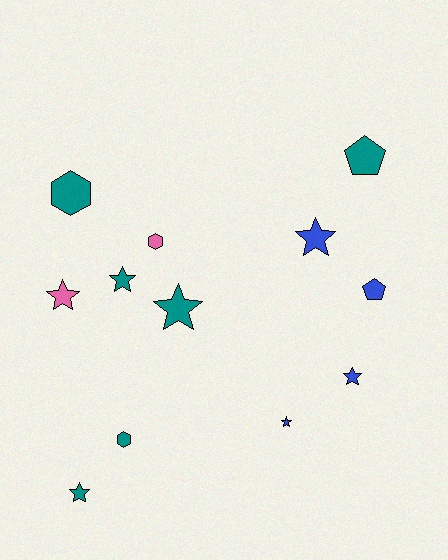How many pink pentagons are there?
There are no pink pentagons.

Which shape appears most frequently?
Star, with 7 objects.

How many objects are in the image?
There are 12 objects.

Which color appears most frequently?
Teal, with 6 objects.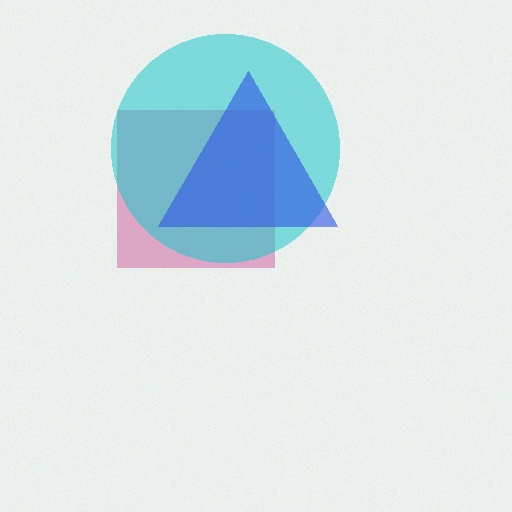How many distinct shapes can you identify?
There are 3 distinct shapes: a magenta square, a cyan circle, a blue triangle.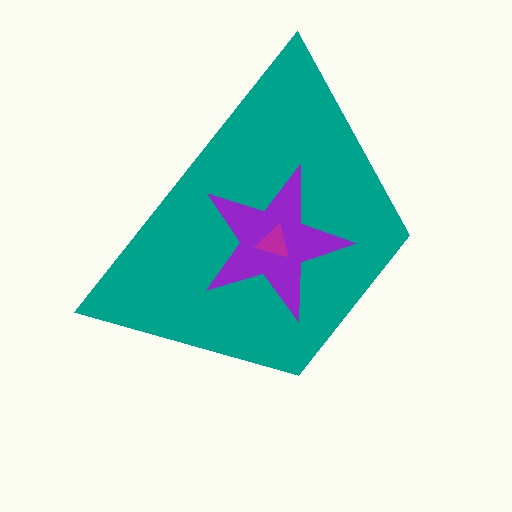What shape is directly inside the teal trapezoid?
The purple star.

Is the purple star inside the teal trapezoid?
Yes.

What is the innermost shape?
The magenta triangle.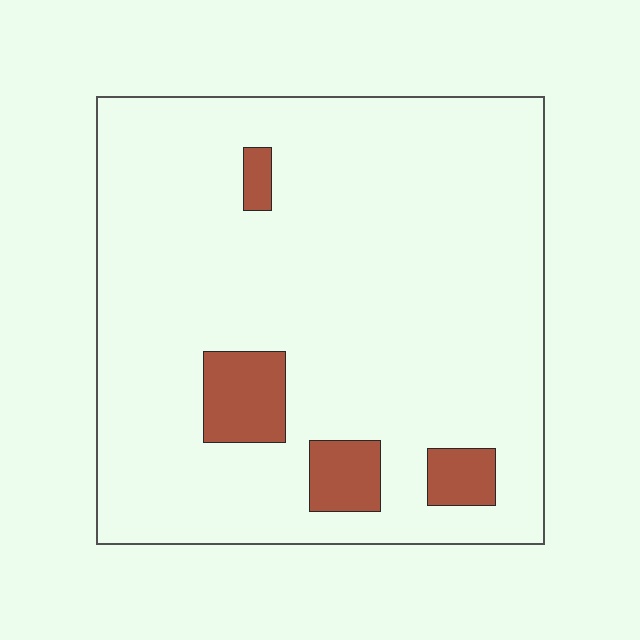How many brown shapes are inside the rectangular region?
4.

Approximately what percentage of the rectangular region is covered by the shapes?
Approximately 10%.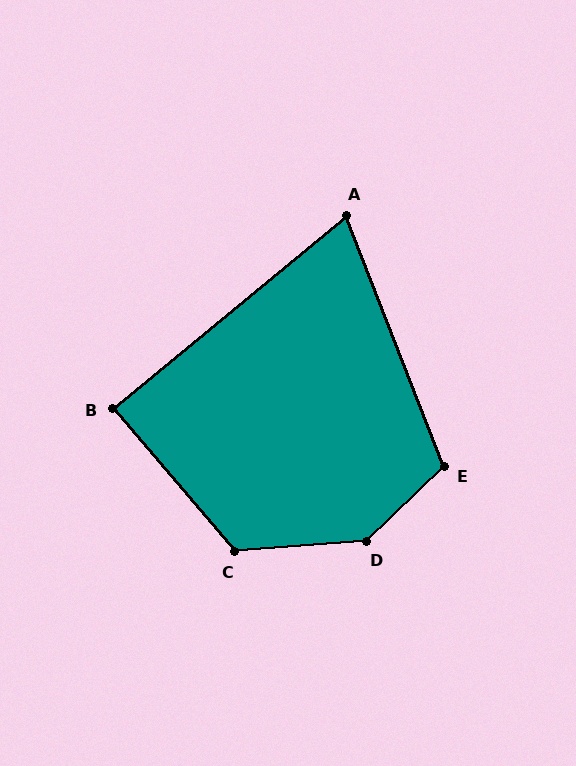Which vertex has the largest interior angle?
D, at approximately 140 degrees.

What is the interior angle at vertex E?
Approximately 113 degrees (obtuse).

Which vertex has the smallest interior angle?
A, at approximately 72 degrees.